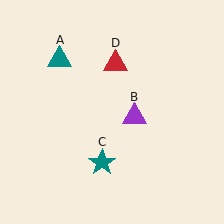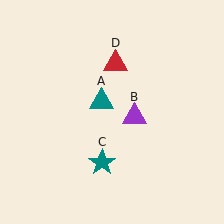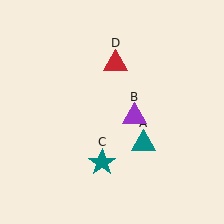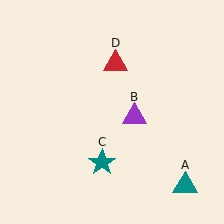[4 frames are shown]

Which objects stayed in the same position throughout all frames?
Purple triangle (object B) and teal star (object C) and red triangle (object D) remained stationary.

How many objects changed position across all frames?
1 object changed position: teal triangle (object A).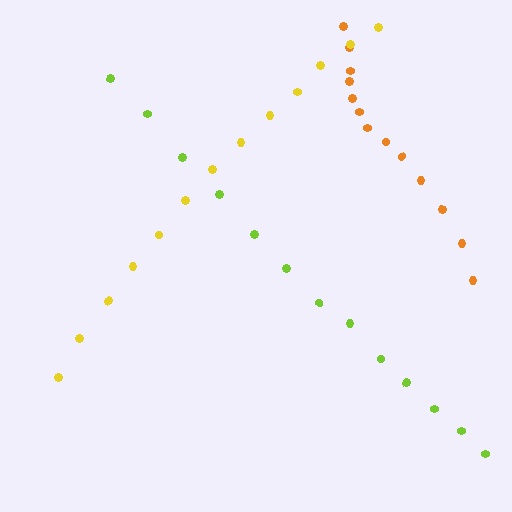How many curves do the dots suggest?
There are 3 distinct paths.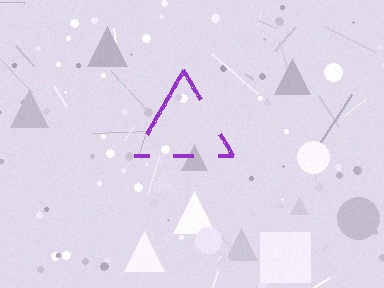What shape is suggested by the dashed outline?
The dashed outline suggests a triangle.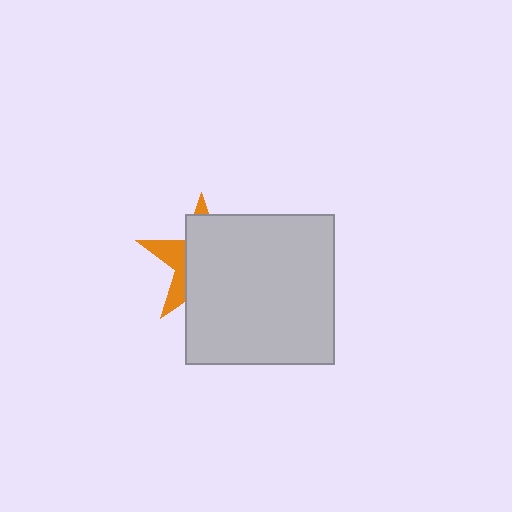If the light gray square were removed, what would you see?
You would see the complete orange star.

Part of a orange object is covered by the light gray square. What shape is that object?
It is a star.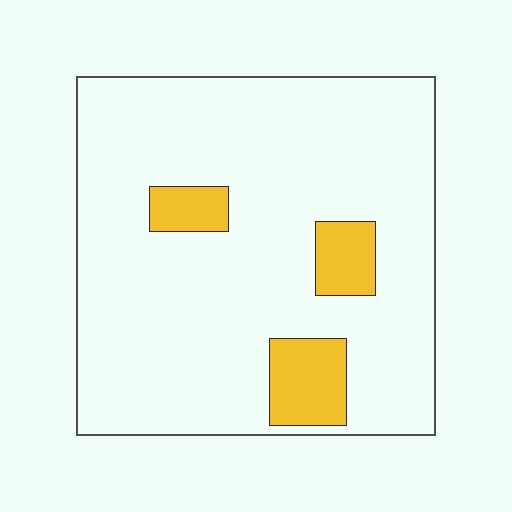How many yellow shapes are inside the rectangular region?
3.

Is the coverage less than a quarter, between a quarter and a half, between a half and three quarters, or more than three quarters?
Less than a quarter.